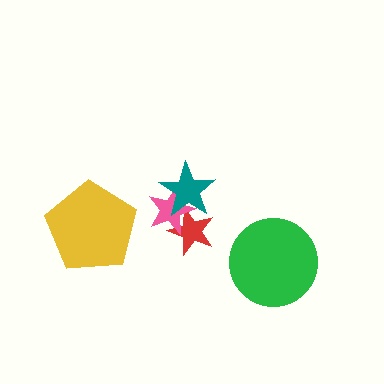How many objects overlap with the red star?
2 objects overlap with the red star.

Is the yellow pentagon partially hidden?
No, no other shape covers it.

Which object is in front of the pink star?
The teal star is in front of the pink star.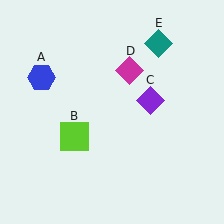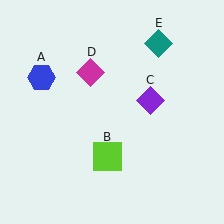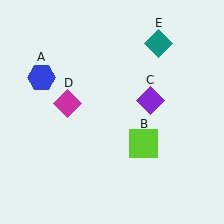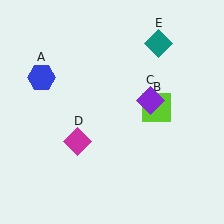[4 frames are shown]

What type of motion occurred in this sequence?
The lime square (object B), magenta diamond (object D) rotated counterclockwise around the center of the scene.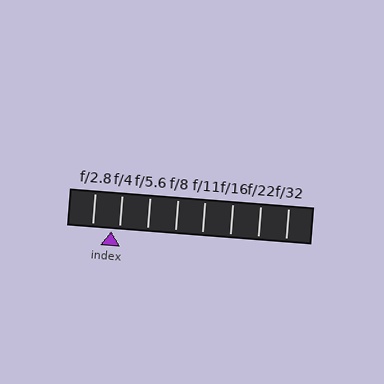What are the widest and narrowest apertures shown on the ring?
The widest aperture shown is f/2.8 and the narrowest is f/32.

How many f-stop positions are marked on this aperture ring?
There are 8 f-stop positions marked.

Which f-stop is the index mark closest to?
The index mark is closest to f/4.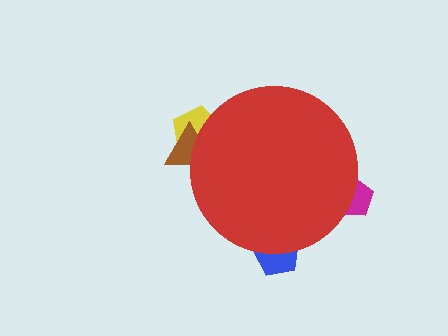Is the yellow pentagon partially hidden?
Yes, the yellow pentagon is partially hidden behind the red circle.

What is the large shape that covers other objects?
A red circle.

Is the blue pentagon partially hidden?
Yes, the blue pentagon is partially hidden behind the red circle.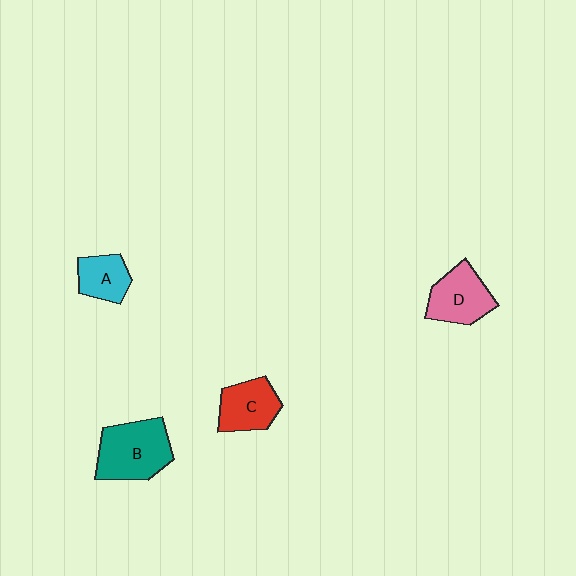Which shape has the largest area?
Shape B (teal).